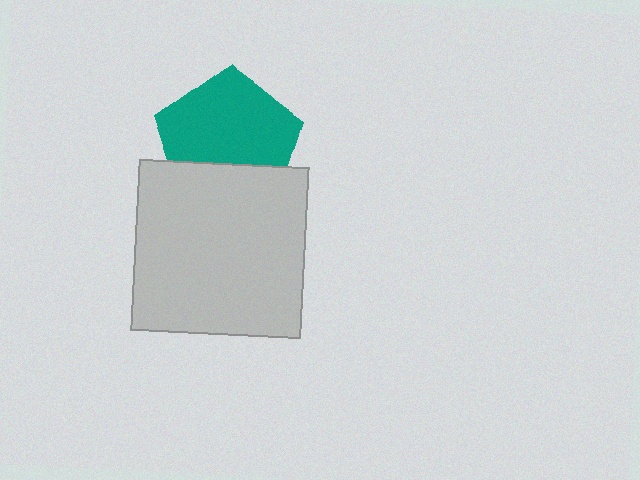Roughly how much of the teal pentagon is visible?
Most of it is visible (roughly 68%).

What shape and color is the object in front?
The object in front is a light gray square.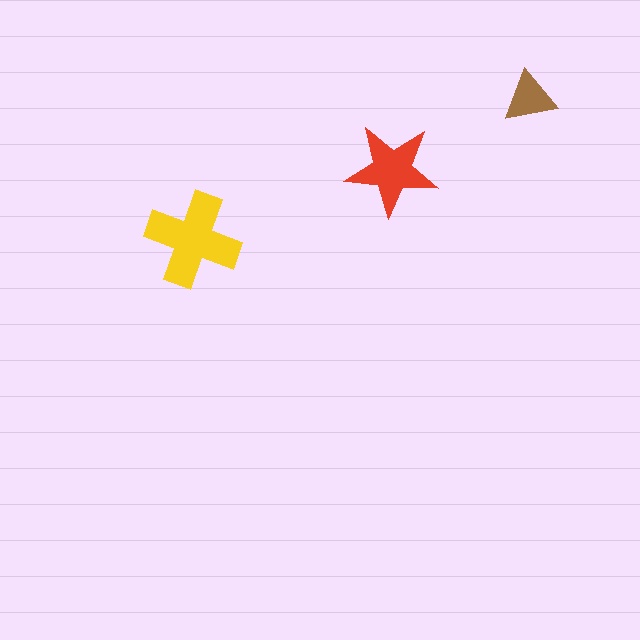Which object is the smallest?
The brown triangle.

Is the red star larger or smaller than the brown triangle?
Larger.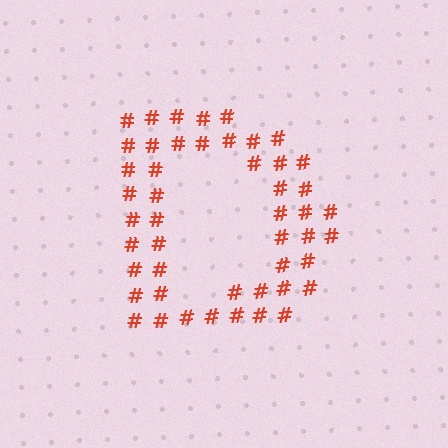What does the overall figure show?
The overall figure shows the letter D.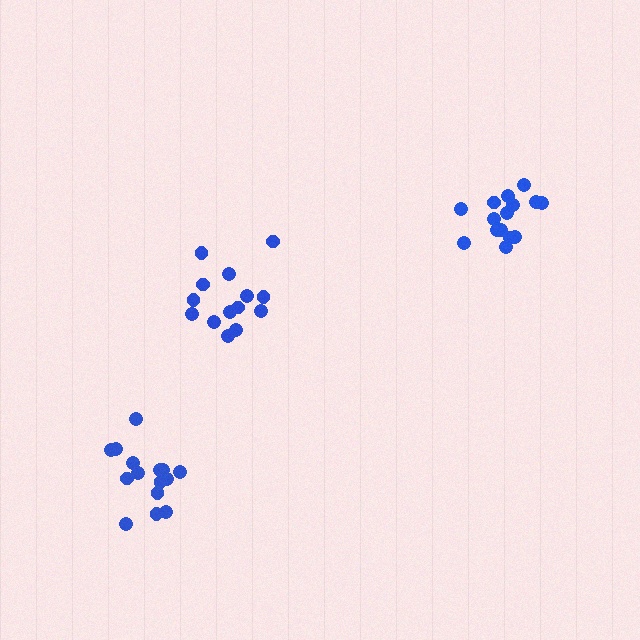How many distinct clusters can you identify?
There are 3 distinct clusters.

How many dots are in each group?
Group 1: 14 dots, Group 2: 15 dots, Group 3: 15 dots (44 total).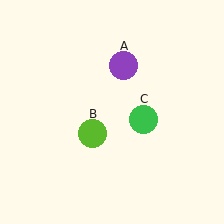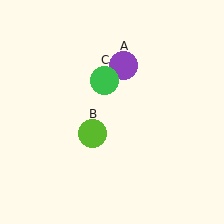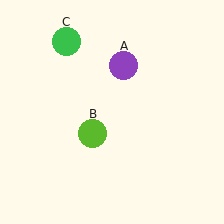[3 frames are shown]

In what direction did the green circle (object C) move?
The green circle (object C) moved up and to the left.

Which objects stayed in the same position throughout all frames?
Purple circle (object A) and lime circle (object B) remained stationary.